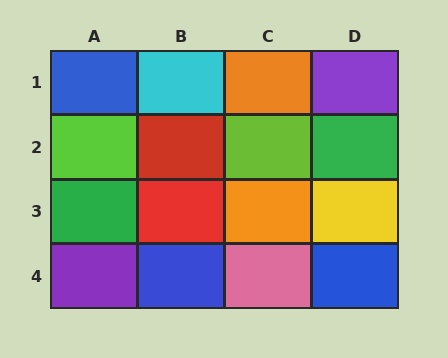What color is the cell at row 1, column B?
Cyan.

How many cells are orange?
2 cells are orange.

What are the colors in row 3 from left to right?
Green, red, orange, yellow.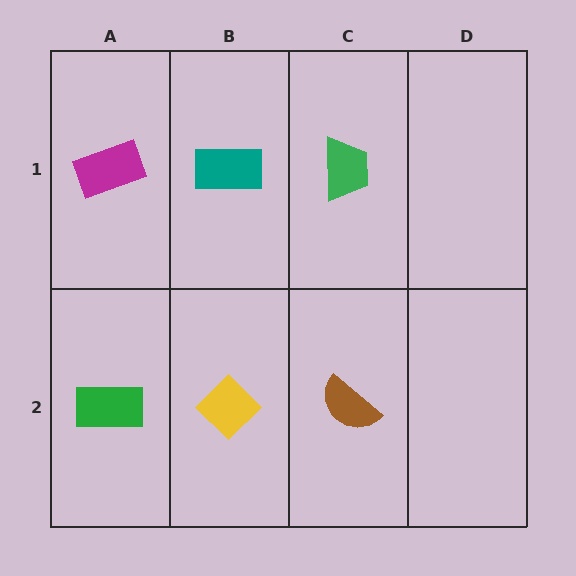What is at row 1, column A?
A magenta rectangle.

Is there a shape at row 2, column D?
No, that cell is empty.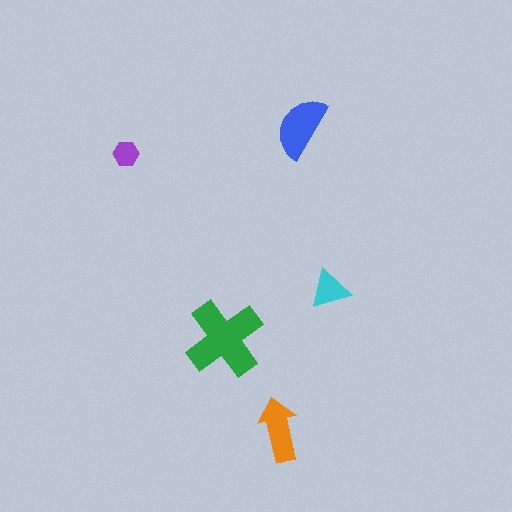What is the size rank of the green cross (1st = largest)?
1st.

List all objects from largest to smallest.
The green cross, the blue semicircle, the orange arrow, the cyan triangle, the purple hexagon.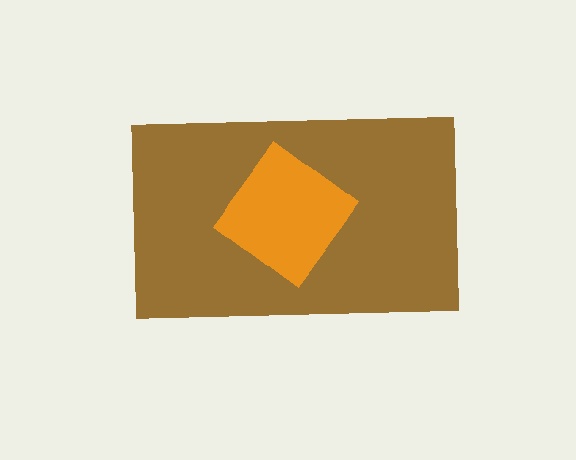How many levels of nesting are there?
2.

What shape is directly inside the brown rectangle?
The orange diamond.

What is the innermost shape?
The orange diamond.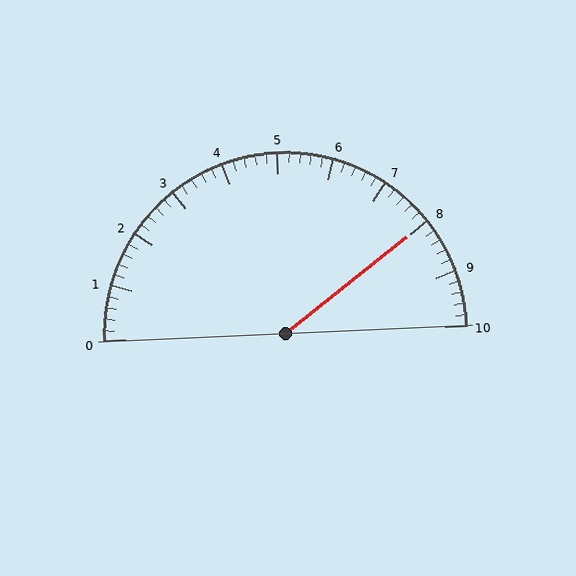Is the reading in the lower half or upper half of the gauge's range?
The reading is in the upper half of the range (0 to 10).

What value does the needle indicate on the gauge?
The needle indicates approximately 8.0.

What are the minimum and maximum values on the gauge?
The gauge ranges from 0 to 10.